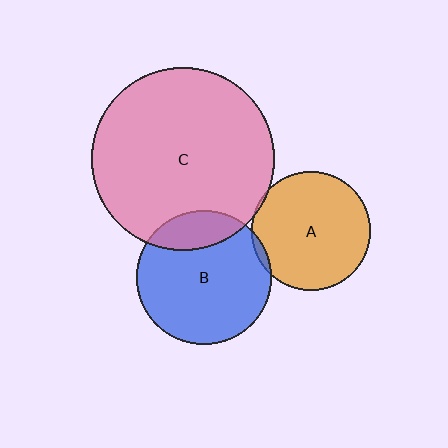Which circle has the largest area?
Circle C (pink).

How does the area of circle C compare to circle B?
Approximately 1.9 times.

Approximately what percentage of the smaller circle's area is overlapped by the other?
Approximately 5%.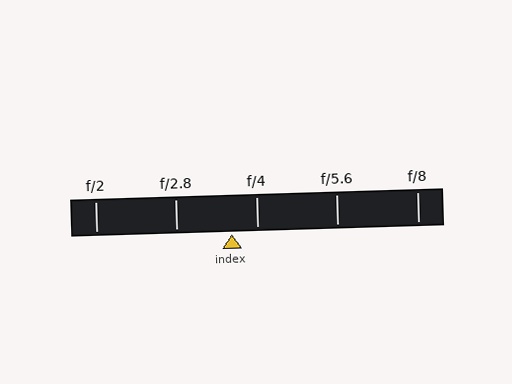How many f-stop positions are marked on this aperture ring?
There are 5 f-stop positions marked.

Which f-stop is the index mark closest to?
The index mark is closest to f/4.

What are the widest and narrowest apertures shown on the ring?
The widest aperture shown is f/2 and the narrowest is f/8.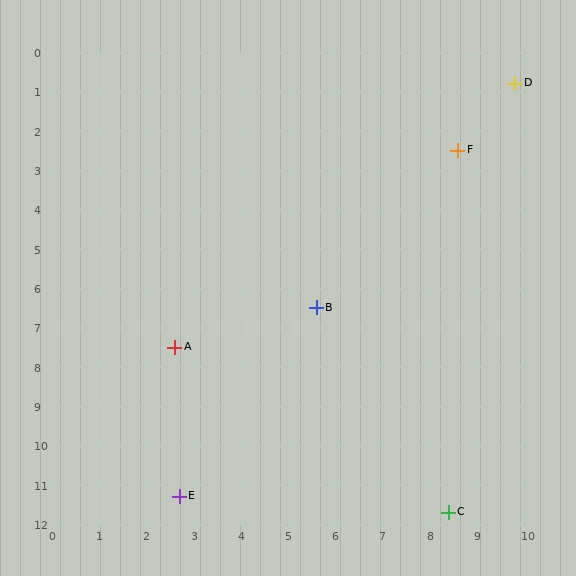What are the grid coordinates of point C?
Point C is at approximately (8.4, 11.7).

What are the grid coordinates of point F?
Point F is at approximately (8.6, 2.5).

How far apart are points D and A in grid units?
Points D and A are about 9.8 grid units apart.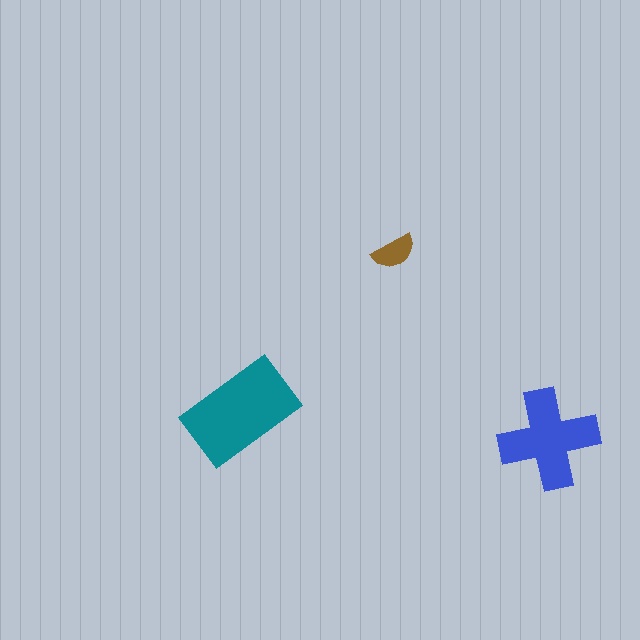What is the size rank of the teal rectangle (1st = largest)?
1st.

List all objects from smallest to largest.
The brown semicircle, the blue cross, the teal rectangle.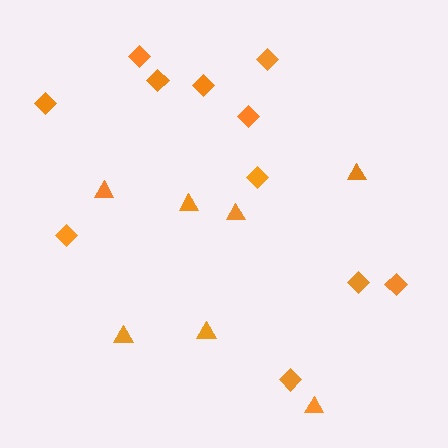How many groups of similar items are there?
There are 2 groups: one group of diamonds (11) and one group of triangles (7).